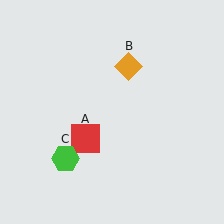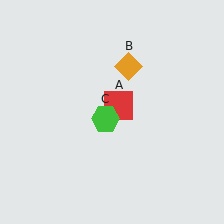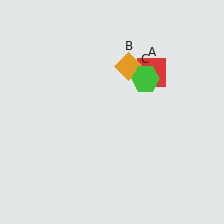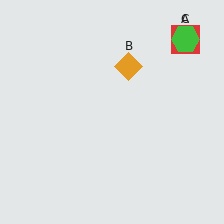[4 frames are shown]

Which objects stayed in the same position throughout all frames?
Orange diamond (object B) remained stationary.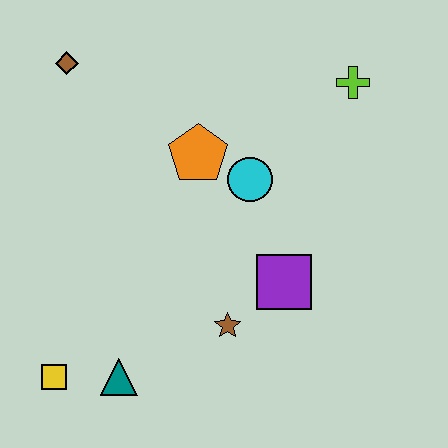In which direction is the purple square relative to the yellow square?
The purple square is to the right of the yellow square.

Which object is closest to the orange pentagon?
The cyan circle is closest to the orange pentagon.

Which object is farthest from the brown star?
The brown diamond is farthest from the brown star.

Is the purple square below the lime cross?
Yes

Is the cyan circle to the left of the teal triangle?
No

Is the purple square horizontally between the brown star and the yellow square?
No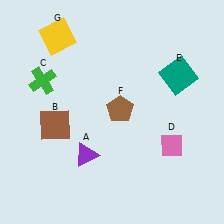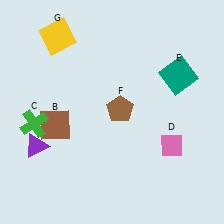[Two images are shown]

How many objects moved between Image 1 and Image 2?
2 objects moved between the two images.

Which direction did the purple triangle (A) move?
The purple triangle (A) moved left.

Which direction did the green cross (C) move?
The green cross (C) moved down.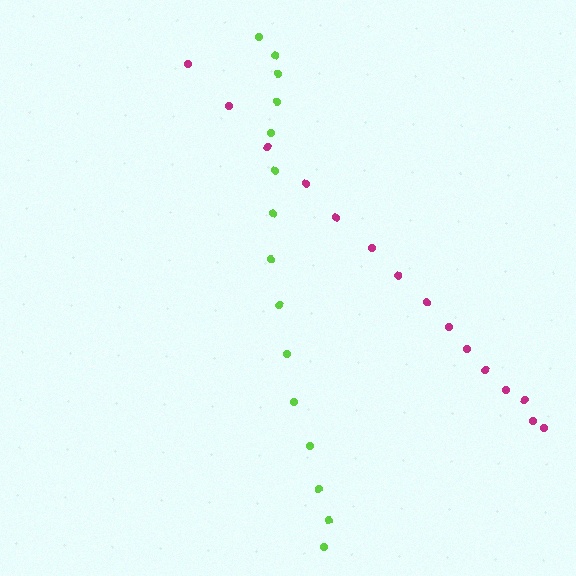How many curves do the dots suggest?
There are 2 distinct paths.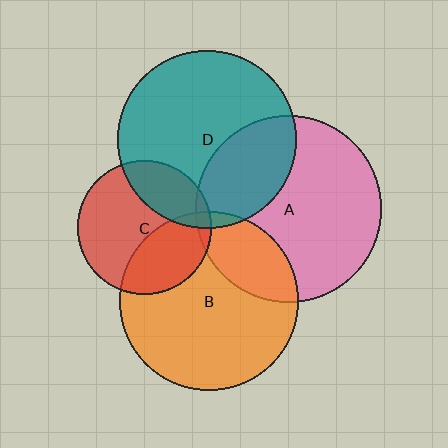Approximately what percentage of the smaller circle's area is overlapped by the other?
Approximately 30%.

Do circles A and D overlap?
Yes.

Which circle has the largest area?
Circle A (pink).